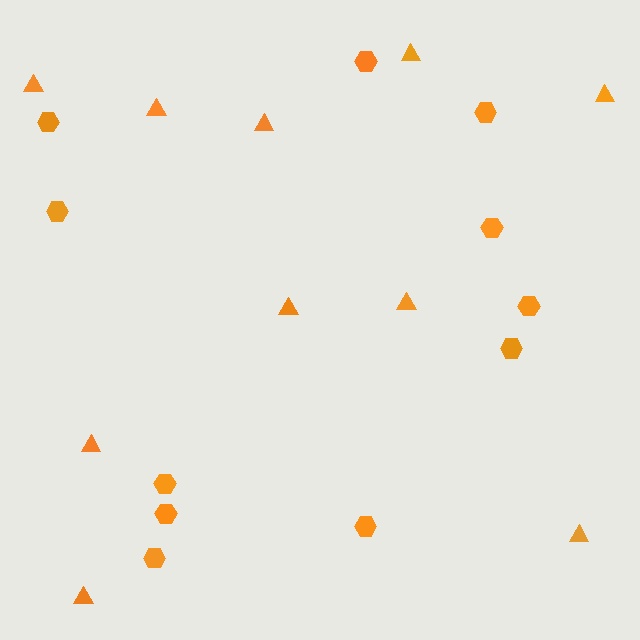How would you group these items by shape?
There are 2 groups: one group of hexagons (11) and one group of triangles (10).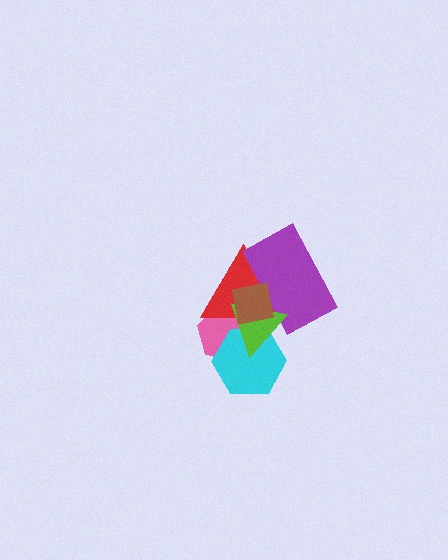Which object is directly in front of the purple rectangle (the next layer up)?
The lime triangle is directly in front of the purple rectangle.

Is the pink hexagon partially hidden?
Yes, it is partially covered by another shape.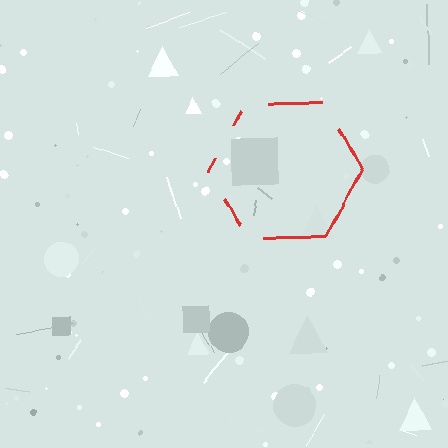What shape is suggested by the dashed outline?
The dashed outline suggests a hexagon.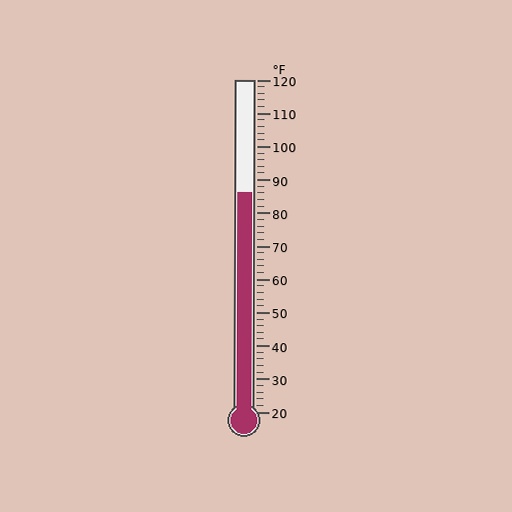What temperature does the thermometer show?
The thermometer shows approximately 86°F.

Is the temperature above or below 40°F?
The temperature is above 40°F.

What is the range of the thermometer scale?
The thermometer scale ranges from 20°F to 120°F.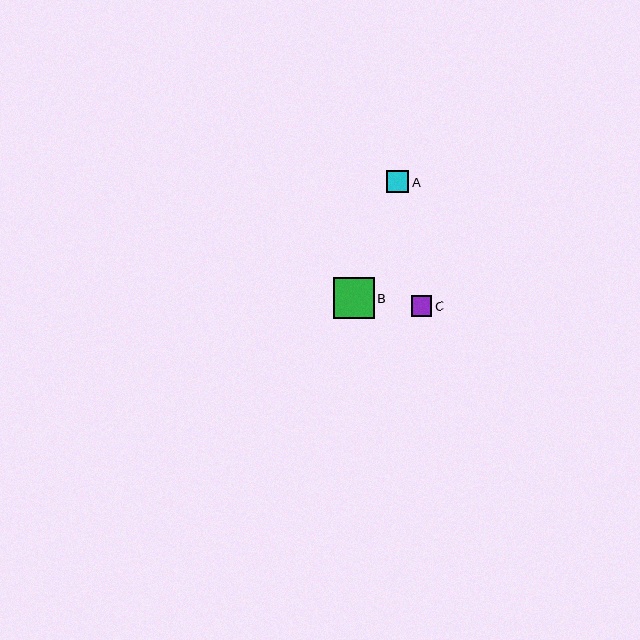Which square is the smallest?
Square C is the smallest with a size of approximately 21 pixels.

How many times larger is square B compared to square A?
Square B is approximately 1.8 times the size of square A.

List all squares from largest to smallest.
From largest to smallest: B, A, C.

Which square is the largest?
Square B is the largest with a size of approximately 40 pixels.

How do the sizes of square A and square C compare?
Square A and square C are approximately the same size.